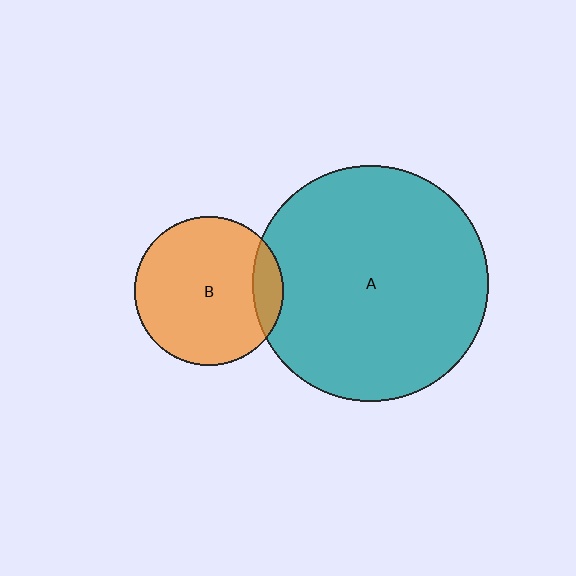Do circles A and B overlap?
Yes.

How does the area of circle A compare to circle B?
Approximately 2.5 times.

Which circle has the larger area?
Circle A (teal).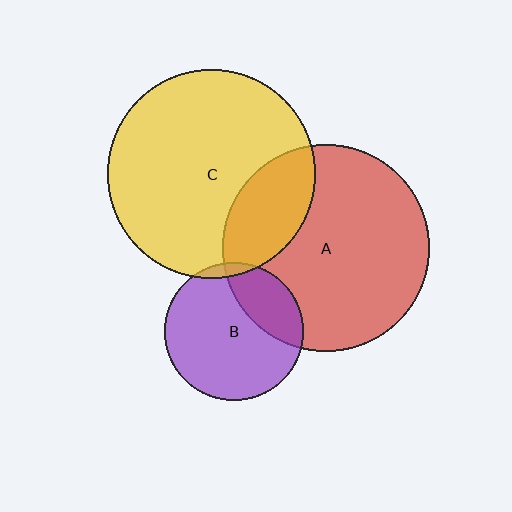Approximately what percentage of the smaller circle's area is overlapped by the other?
Approximately 25%.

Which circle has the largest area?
Circle C (yellow).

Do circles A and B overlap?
Yes.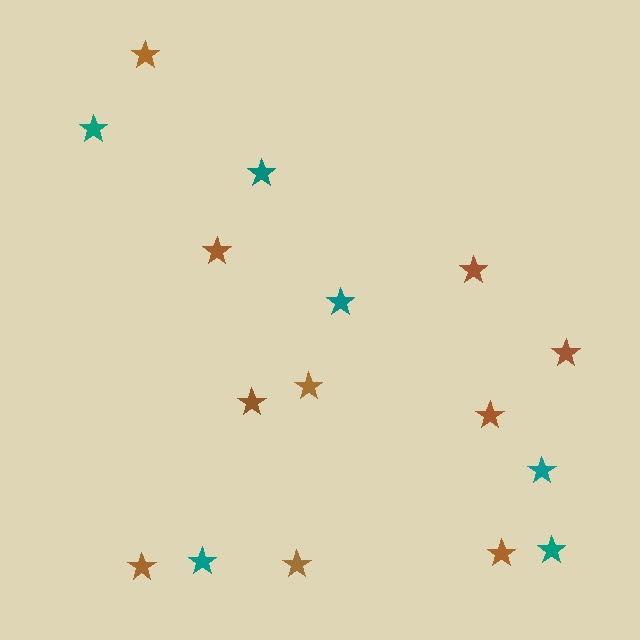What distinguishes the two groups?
There are 2 groups: one group of brown stars (10) and one group of teal stars (6).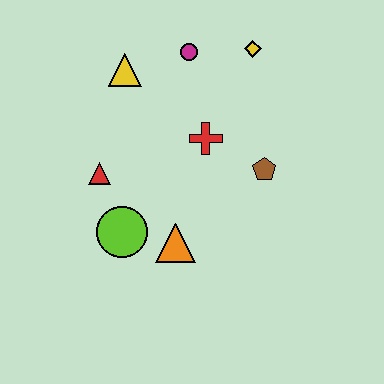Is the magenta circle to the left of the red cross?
Yes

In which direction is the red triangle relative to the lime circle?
The red triangle is above the lime circle.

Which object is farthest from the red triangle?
The yellow diamond is farthest from the red triangle.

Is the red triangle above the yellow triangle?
No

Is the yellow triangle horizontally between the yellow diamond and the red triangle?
Yes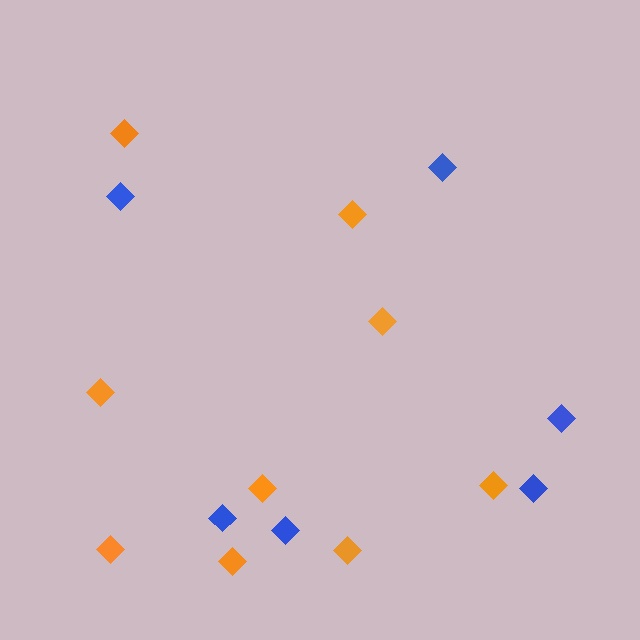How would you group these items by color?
There are 2 groups: one group of orange diamonds (9) and one group of blue diamonds (6).